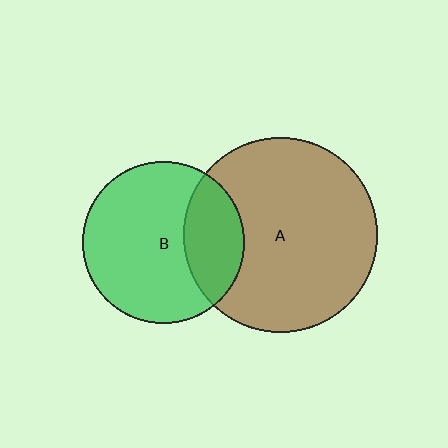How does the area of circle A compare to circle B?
Approximately 1.4 times.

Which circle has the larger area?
Circle A (brown).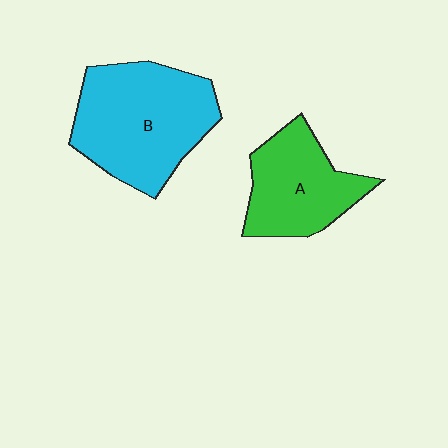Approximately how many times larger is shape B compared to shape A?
Approximately 1.5 times.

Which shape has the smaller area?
Shape A (green).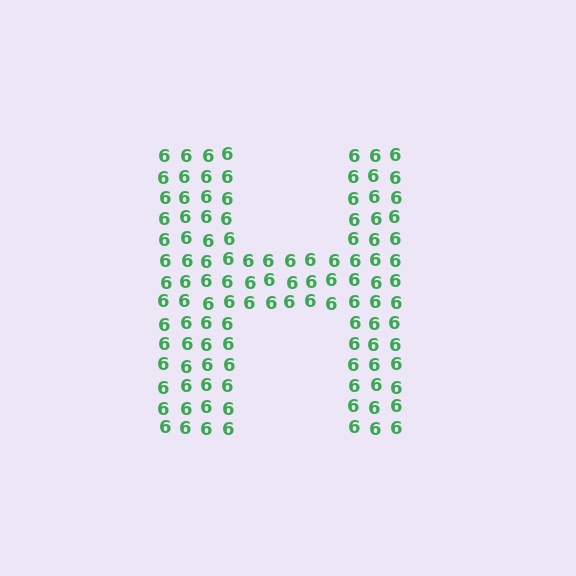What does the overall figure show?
The overall figure shows the letter H.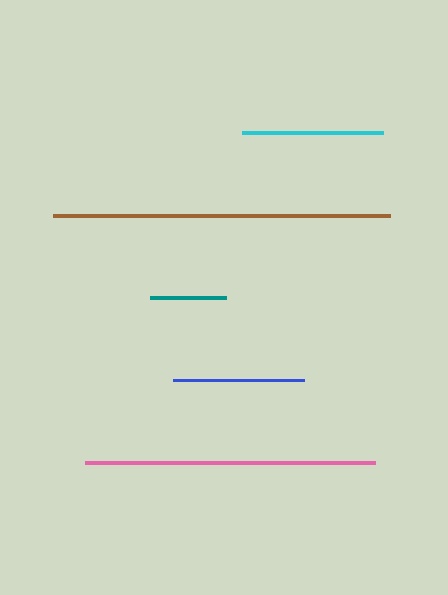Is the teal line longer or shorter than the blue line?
The blue line is longer than the teal line.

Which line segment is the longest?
The brown line is the longest at approximately 338 pixels.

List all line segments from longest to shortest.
From longest to shortest: brown, pink, cyan, blue, teal.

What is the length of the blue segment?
The blue segment is approximately 131 pixels long.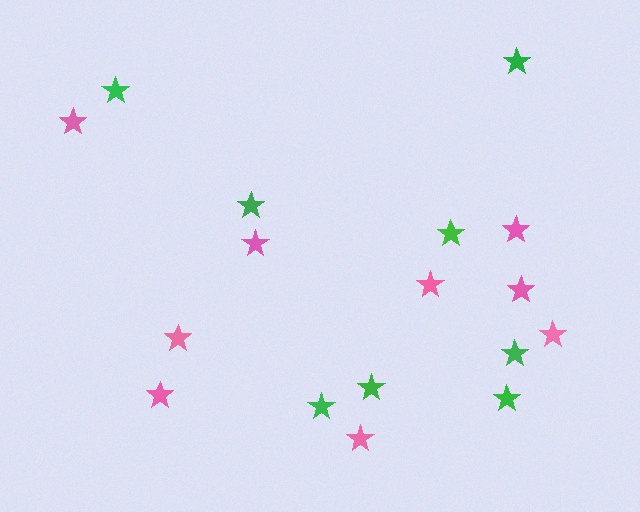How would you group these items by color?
There are 2 groups: one group of pink stars (9) and one group of green stars (8).